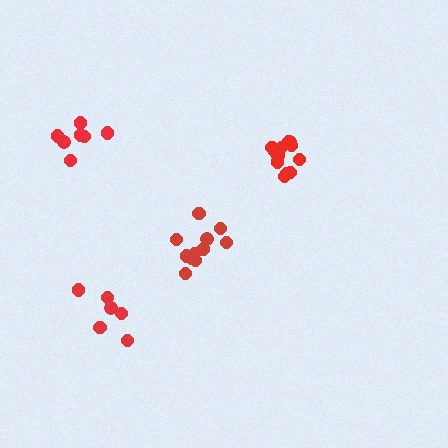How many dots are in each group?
Group 1: 6 dots, Group 2: 12 dots, Group 3: 11 dots, Group 4: 7 dots (36 total).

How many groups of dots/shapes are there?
There are 4 groups.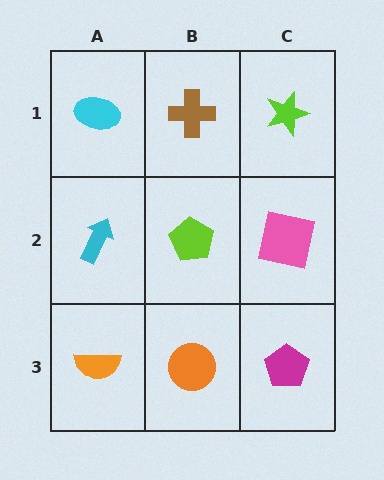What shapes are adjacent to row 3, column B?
A lime pentagon (row 2, column B), an orange semicircle (row 3, column A), a magenta pentagon (row 3, column C).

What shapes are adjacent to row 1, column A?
A cyan arrow (row 2, column A), a brown cross (row 1, column B).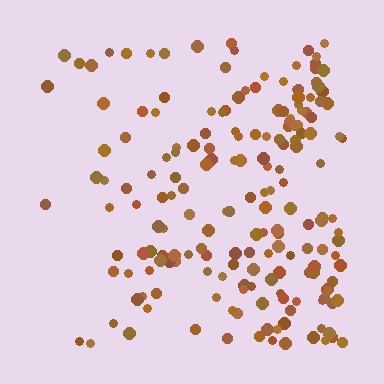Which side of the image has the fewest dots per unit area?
The left.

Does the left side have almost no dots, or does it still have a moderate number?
Still a moderate number, just noticeably fewer than the right.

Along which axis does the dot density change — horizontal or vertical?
Horizontal.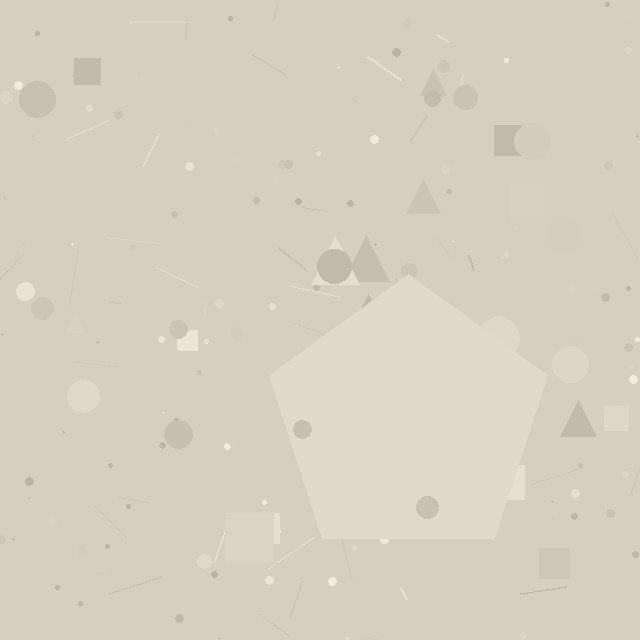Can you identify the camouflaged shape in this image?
The camouflaged shape is a pentagon.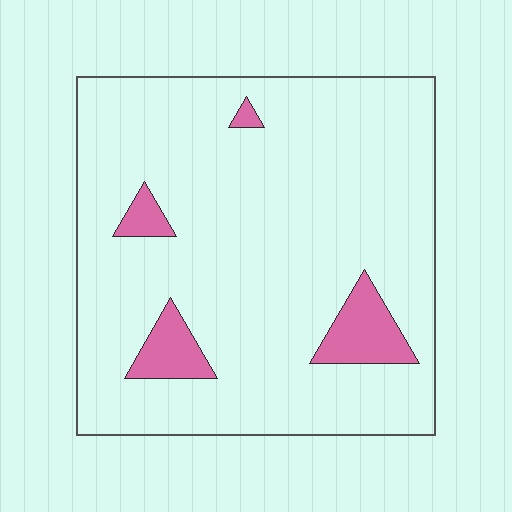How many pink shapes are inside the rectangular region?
4.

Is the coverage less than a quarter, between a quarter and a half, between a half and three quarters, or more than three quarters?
Less than a quarter.